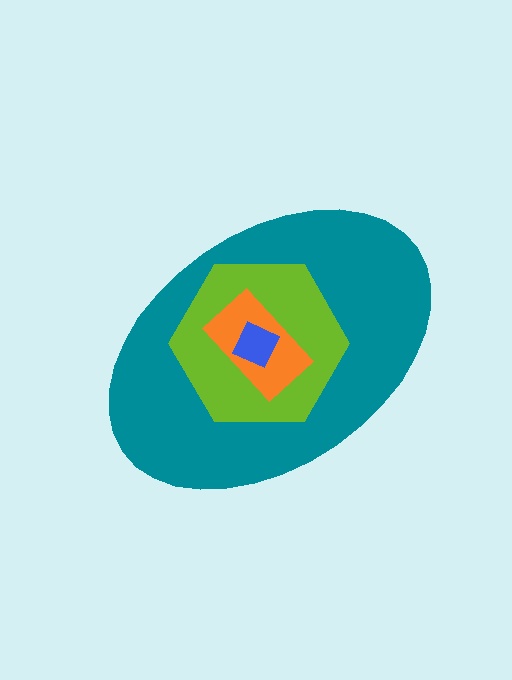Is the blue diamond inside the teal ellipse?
Yes.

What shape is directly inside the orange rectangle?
The blue diamond.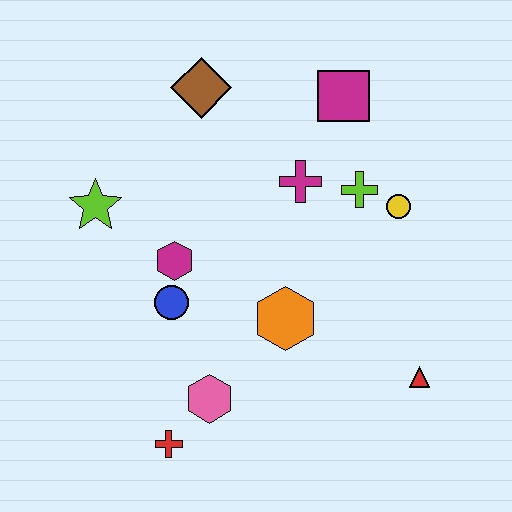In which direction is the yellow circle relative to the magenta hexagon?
The yellow circle is to the right of the magenta hexagon.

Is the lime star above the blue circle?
Yes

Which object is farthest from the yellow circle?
The red cross is farthest from the yellow circle.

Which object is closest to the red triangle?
The orange hexagon is closest to the red triangle.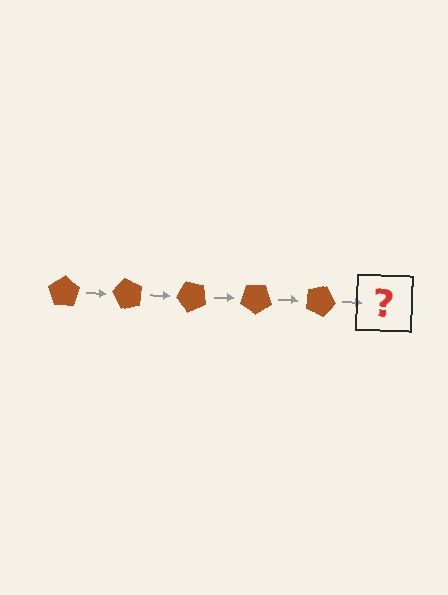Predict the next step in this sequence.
The next step is a brown pentagon rotated 300 degrees.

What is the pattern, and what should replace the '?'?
The pattern is that the pentagon rotates 60 degrees each step. The '?' should be a brown pentagon rotated 300 degrees.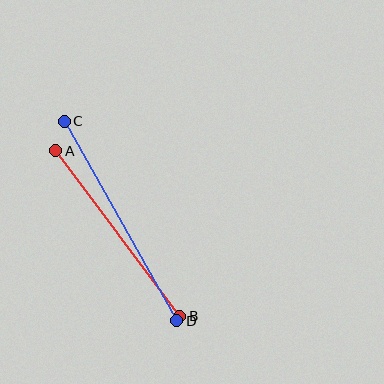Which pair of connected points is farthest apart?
Points C and D are farthest apart.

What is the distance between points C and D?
The distance is approximately 229 pixels.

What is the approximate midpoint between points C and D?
The midpoint is at approximately (120, 221) pixels.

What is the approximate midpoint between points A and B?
The midpoint is at approximately (118, 233) pixels.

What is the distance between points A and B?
The distance is approximately 207 pixels.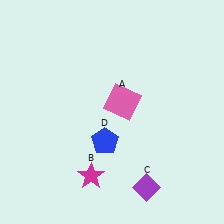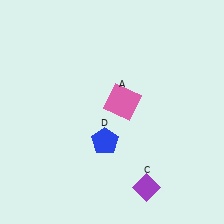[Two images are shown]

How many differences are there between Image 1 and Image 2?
There is 1 difference between the two images.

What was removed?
The magenta star (B) was removed in Image 2.